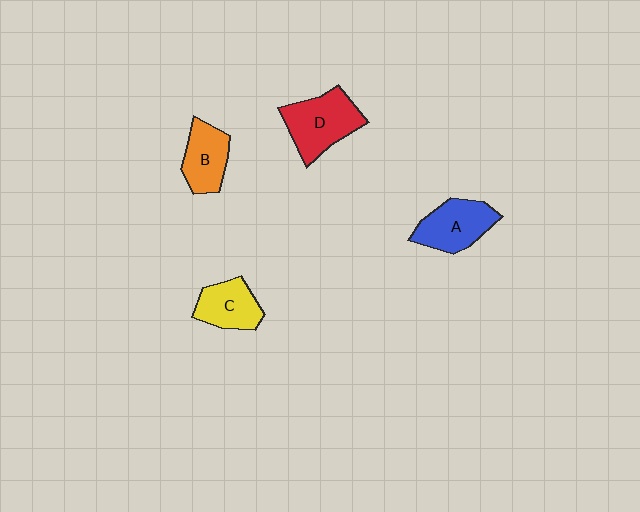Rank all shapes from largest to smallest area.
From largest to smallest: D (red), A (blue), C (yellow), B (orange).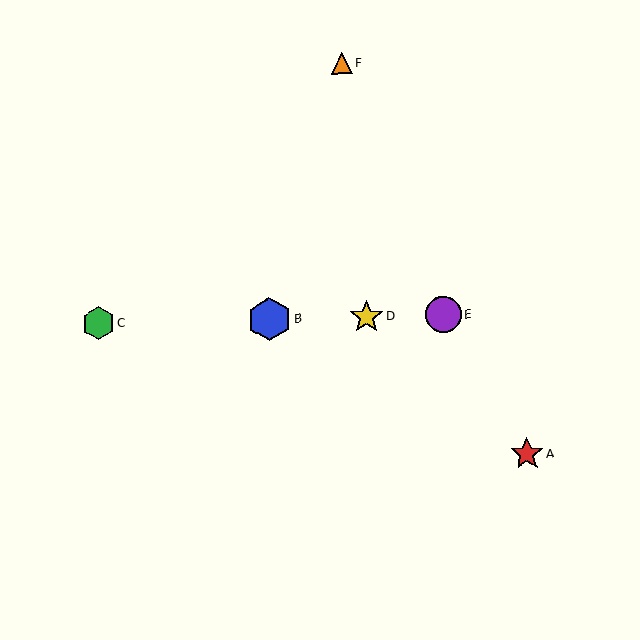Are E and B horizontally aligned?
Yes, both are at y≈315.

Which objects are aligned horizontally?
Objects B, C, D, E are aligned horizontally.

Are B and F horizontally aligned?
No, B is at y≈319 and F is at y≈63.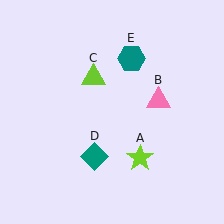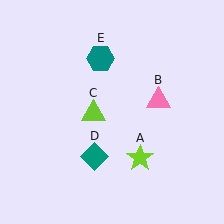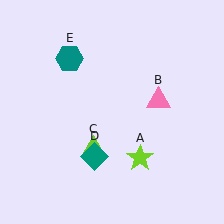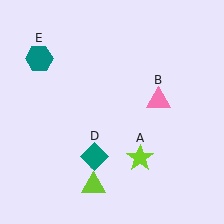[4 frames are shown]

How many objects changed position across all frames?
2 objects changed position: lime triangle (object C), teal hexagon (object E).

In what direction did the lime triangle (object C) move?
The lime triangle (object C) moved down.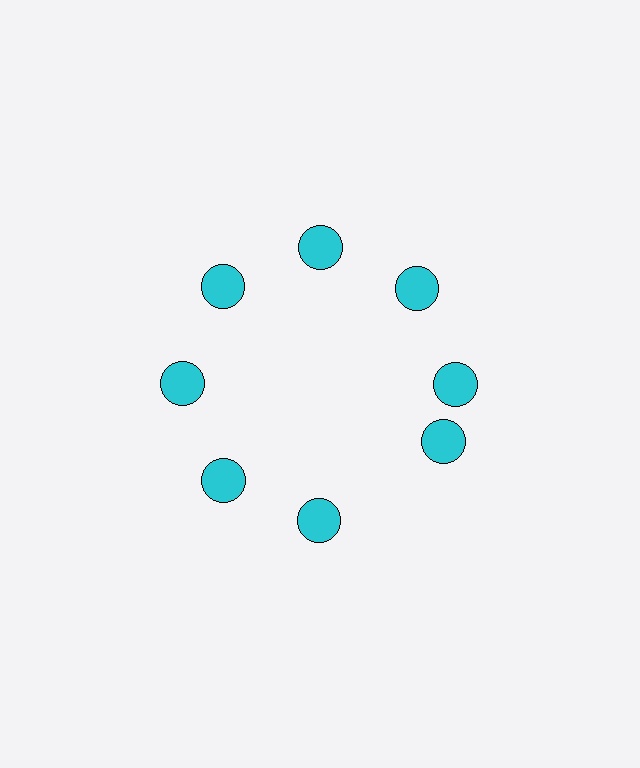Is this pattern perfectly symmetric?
No. The 8 cyan circles are arranged in a ring, but one element near the 4 o'clock position is rotated out of alignment along the ring, breaking the 8-fold rotational symmetry.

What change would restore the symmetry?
The symmetry would be restored by rotating it back into even spacing with its neighbors so that all 8 circles sit at equal angles and equal distance from the center.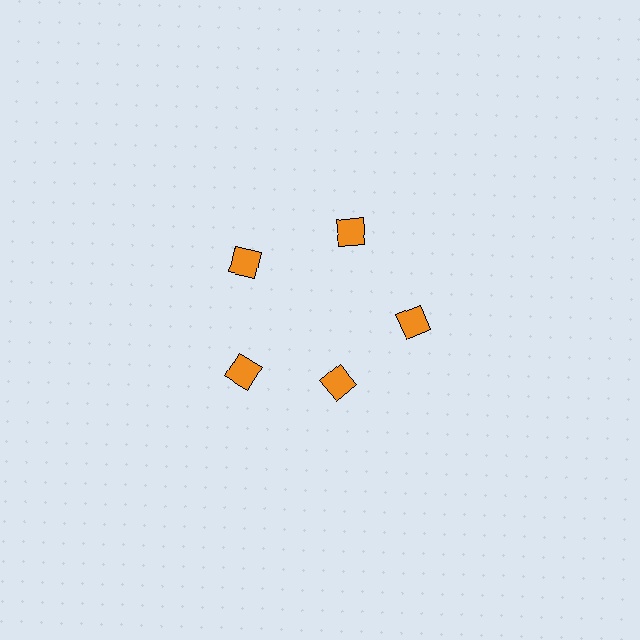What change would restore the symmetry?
The symmetry would be restored by moving it outward, back onto the ring so that all 5 diamonds sit at equal angles and equal distance from the center.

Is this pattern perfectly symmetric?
No. The 5 orange diamonds are arranged in a ring, but one element near the 5 o'clock position is pulled inward toward the center, breaking the 5-fold rotational symmetry.